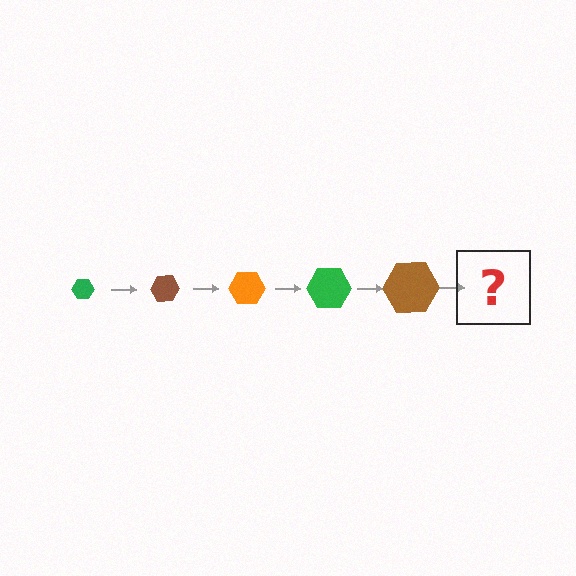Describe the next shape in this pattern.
It should be an orange hexagon, larger than the previous one.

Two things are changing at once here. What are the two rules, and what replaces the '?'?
The two rules are that the hexagon grows larger each step and the color cycles through green, brown, and orange. The '?' should be an orange hexagon, larger than the previous one.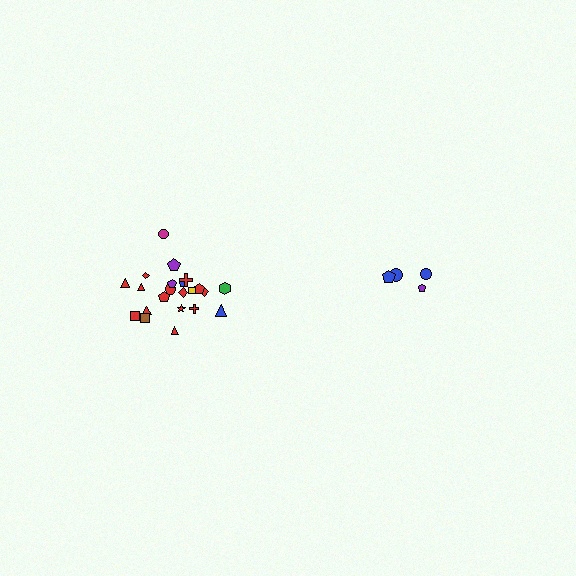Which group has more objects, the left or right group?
The left group.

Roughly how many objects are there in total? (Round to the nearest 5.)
Roughly 25 objects in total.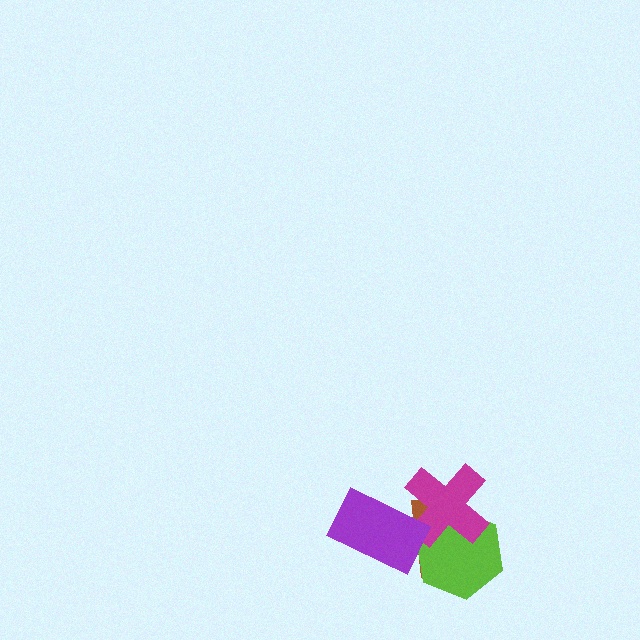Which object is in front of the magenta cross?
The purple rectangle is in front of the magenta cross.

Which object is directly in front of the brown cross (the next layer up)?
The lime hexagon is directly in front of the brown cross.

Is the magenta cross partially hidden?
Yes, it is partially covered by another shape.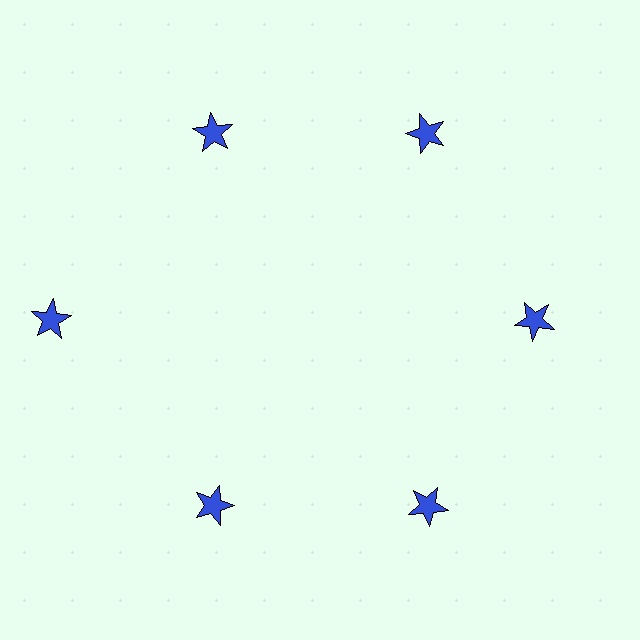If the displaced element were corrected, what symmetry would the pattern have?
It would have 6-fold rotational symmetry — the pattern would map onto itself every 60 degrees.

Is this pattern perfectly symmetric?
No. The 6 blue stars are arranged in a ring, but one element near the 9 o'clock position is pushed outward from the center, breaking the 6-fold rotational symmetry.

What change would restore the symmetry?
The symmetry would be restored by moving it inward, back onto the ring so that all 6 stars sit at equal angles and equal distance from the center.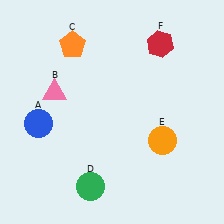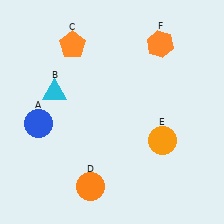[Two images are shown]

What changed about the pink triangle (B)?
In Image 1, B is pink. In Image 2, it changed to cyan.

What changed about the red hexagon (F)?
In Image 1, F is red. In Image 2, it changed to orange.